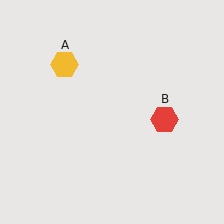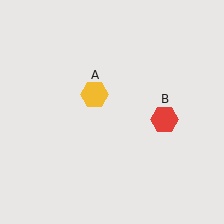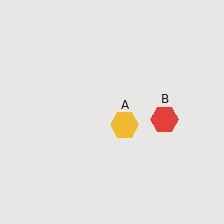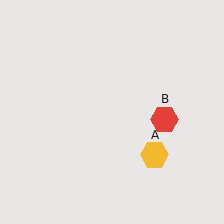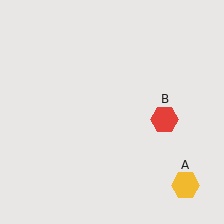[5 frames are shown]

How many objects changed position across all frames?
1 object changed position: yellow hexagon (object A).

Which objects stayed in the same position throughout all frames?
Red hexagon (object B) remained stationary.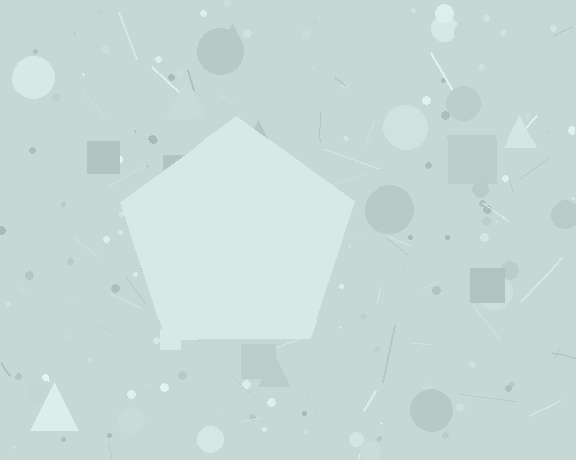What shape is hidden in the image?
A pentagon is hidden in the image.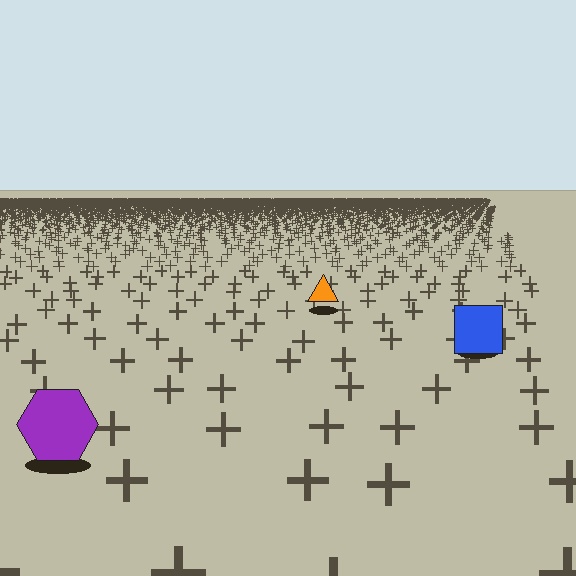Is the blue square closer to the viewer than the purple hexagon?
No. The purple hexagon is closer — you can tell from the texture gradient: the ground texture is coarser near it.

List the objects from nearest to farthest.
From nearest to farthest: the purple hexagon, the blue square, the orange triangle.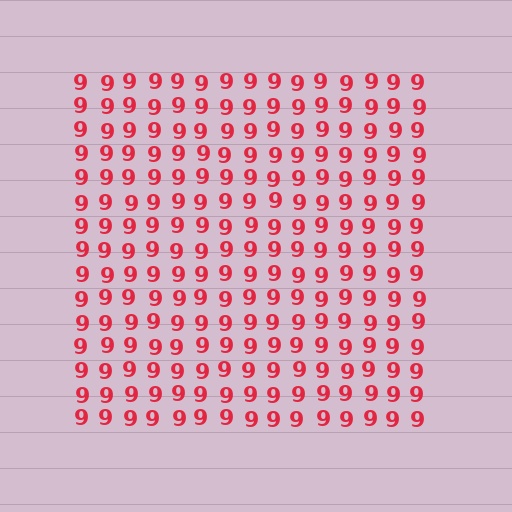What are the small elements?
The small elements are digit 9's.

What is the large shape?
The large shape is a square.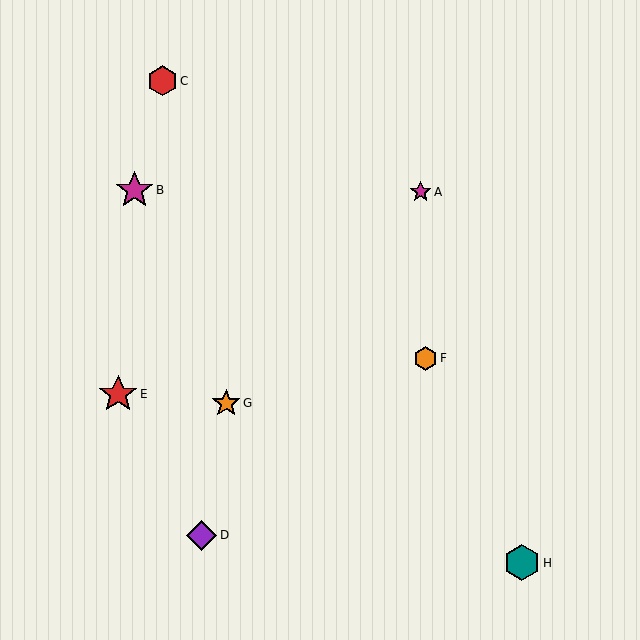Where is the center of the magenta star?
The center of the magenta star is at (134, 190).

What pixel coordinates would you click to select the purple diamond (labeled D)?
Click at (201, 535) to select the purple diamond D.